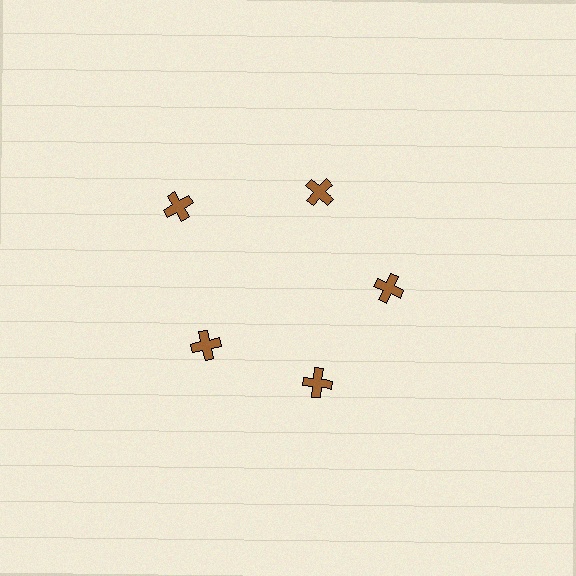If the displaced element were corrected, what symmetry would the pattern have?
It would have 5-fold rotational symmetry — the pattern would map onto itself every 72 degrees.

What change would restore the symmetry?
The symmetry would be restored by moving it inward, back onto the ring so that all 5 crosses sit at equal angles and equal distance from the center.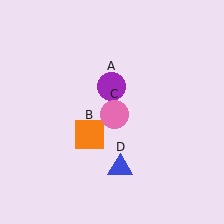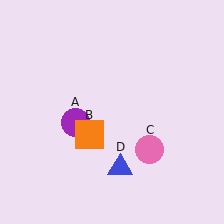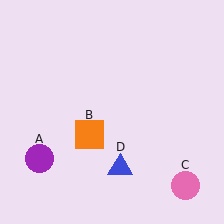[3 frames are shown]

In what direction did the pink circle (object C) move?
The pink circle (object C) moved down and to the right.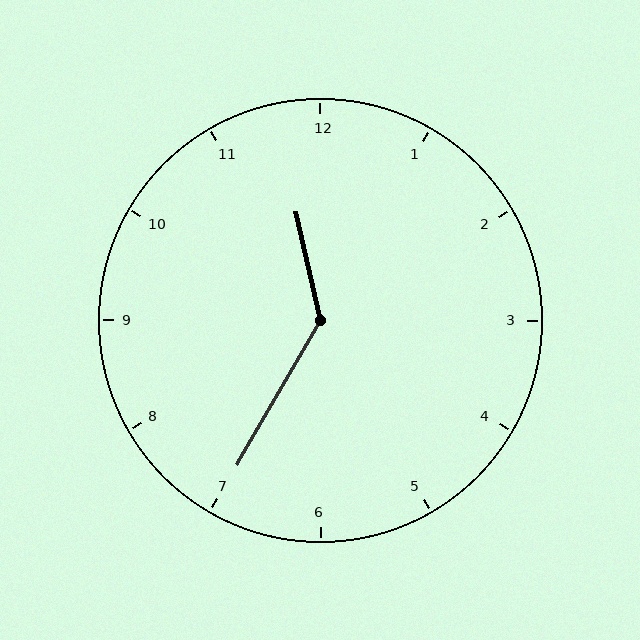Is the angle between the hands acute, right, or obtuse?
It is obtuse.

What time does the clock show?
11:35.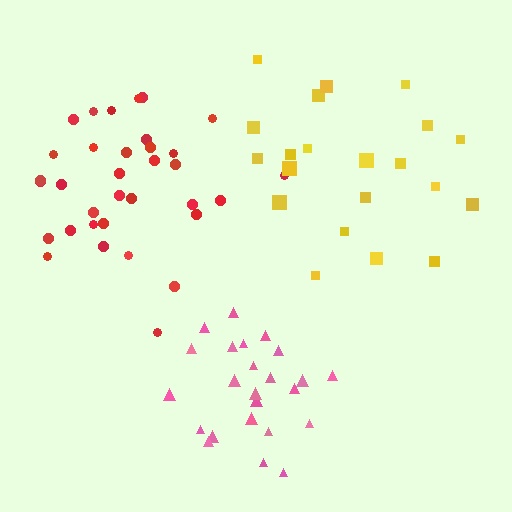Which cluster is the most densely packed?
Red.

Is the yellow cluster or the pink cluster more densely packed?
Pink.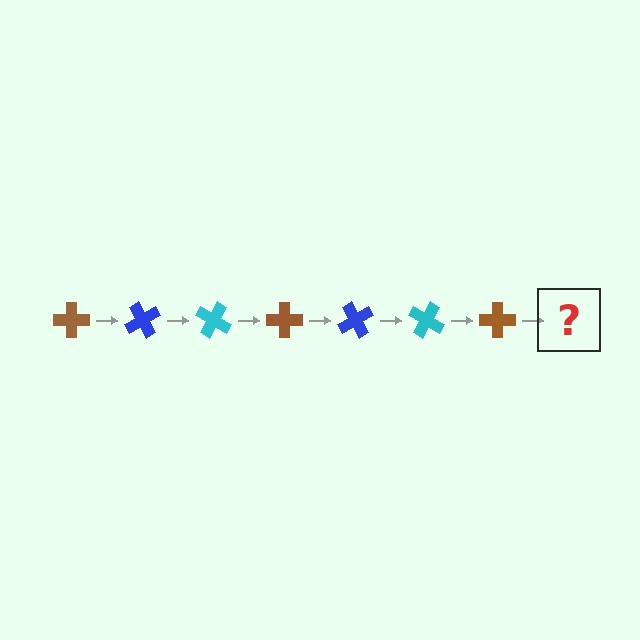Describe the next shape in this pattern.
It should be a blue cross, rotated 420 degrees from the start.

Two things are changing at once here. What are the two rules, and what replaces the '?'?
The two rules are that it rotates 60 degrees each step and the color cycles through brown, blue, and cyan. The '?' should be a blue cross, rotated 420 degrees from the start.